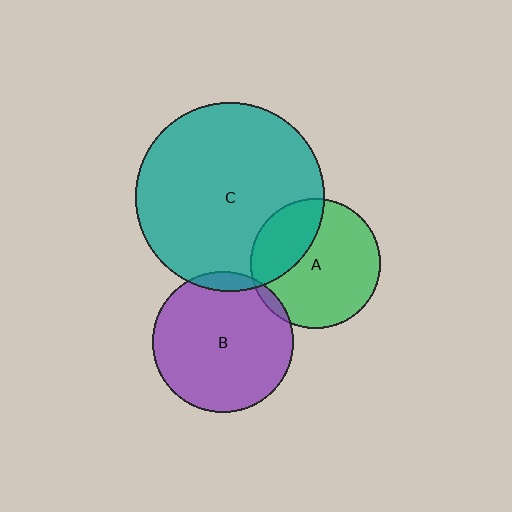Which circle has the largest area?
Circle C (teal).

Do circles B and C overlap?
Yes.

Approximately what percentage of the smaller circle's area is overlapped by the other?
Approximately 5%.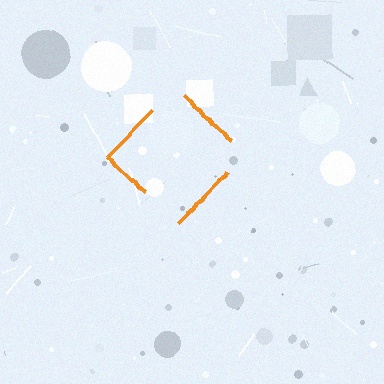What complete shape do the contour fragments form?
The contour fragments form a diamond.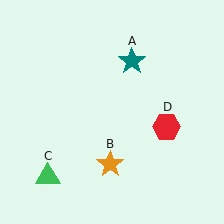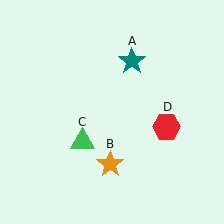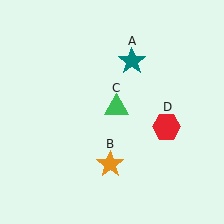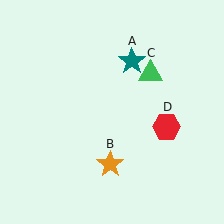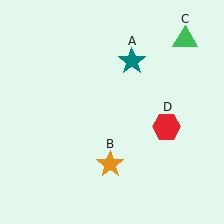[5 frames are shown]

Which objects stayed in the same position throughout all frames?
Teal star (object A) and orange star (object B) and red hexagon (object D) remained stationary.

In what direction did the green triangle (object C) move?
The green triangle (object C) moved up and to the right.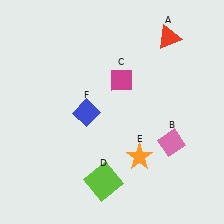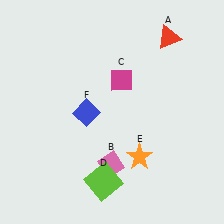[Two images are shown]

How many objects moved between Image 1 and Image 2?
1 object moved between the two images.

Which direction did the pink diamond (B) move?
The pink diamond (B) moved left.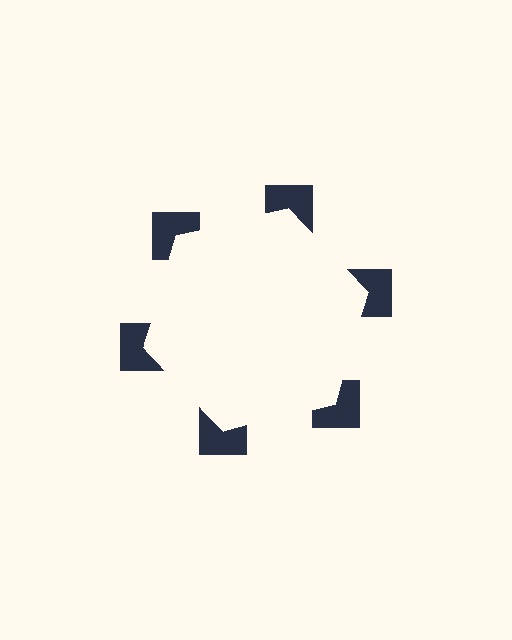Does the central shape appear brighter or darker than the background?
It typically appears slightly brighter than the background, even though no actual brightness change is drawn.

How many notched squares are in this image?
There are 6 — one at each vertex of the illusory hexagon.